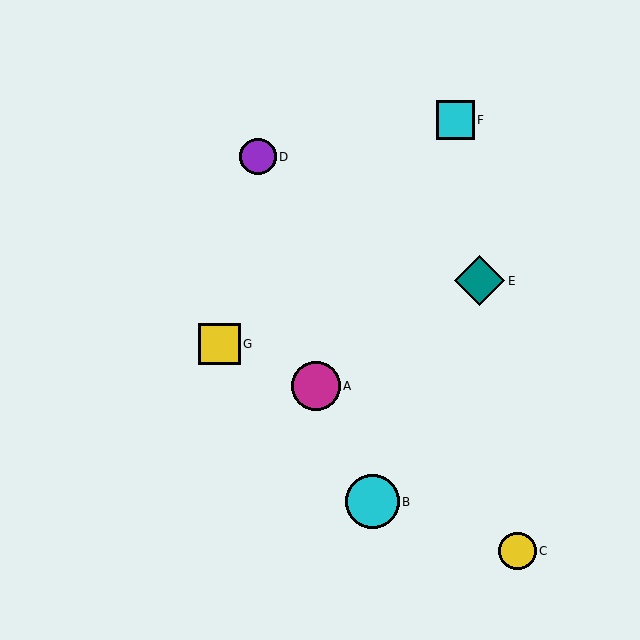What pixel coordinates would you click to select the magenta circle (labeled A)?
Click at (316, 386) to select the magenta circle A.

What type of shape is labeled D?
Shape D is a purple circle.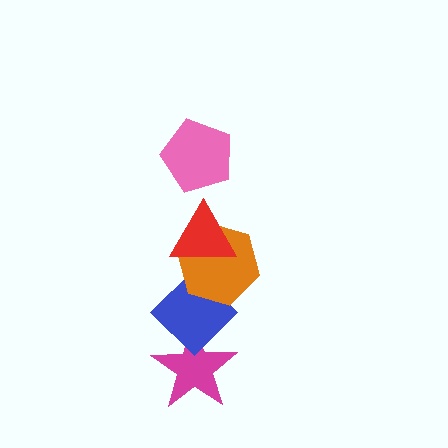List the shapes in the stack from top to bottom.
From top to bottom: the pink pentagon, the red triangle, the orange hexagon, the blue diamond, the magenta star.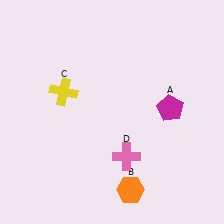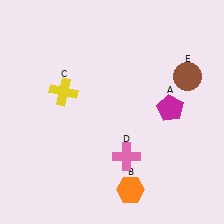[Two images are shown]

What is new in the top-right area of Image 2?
A brown circle (E) was added in the top-right area of Image 2.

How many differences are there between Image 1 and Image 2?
There is 1 difference between the two images.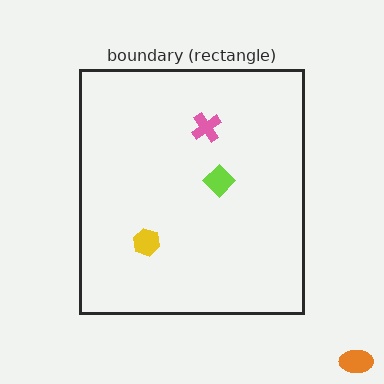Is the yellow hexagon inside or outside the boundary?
Inside.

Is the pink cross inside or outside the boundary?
Inside.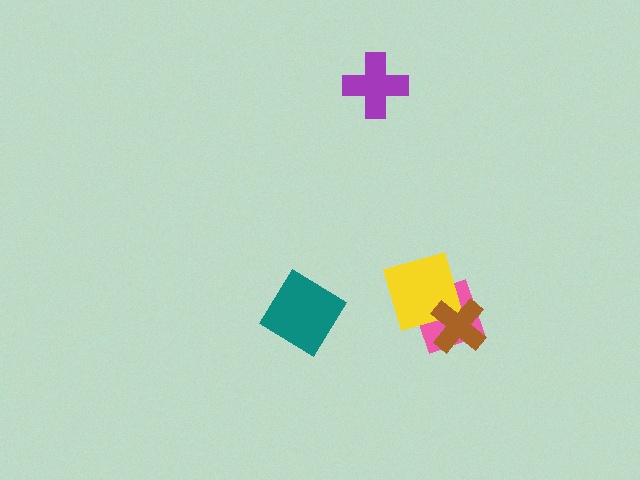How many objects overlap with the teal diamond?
0 objects overlap with the teal diamond.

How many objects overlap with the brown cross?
2 objects overlap with the brown cross.